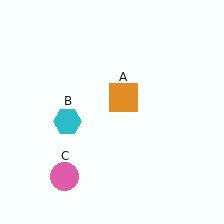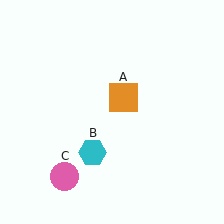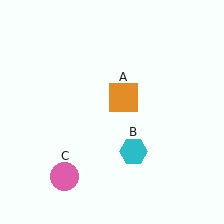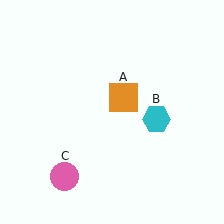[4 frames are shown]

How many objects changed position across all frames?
1 object changed position: cyan hexagon (object B).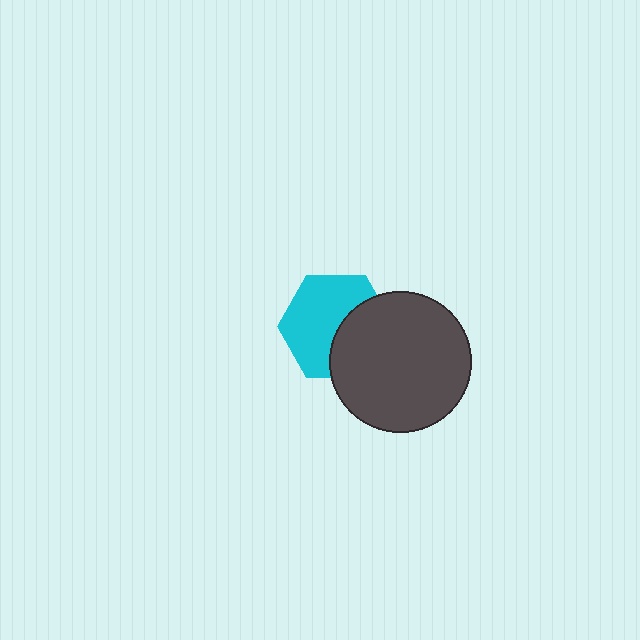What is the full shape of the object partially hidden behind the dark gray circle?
The partially hidden object is a cyan hexagon.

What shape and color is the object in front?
The object in front is a dark gray circle.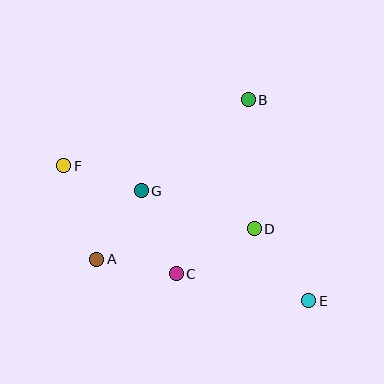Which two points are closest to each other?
Points A and C are closest to each other.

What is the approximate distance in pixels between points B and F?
The distance between B and F is approximately 196 pixels.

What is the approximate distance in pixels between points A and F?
The distance between A and F is approximately 99 pixels.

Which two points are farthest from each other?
Points E and F are farthest from each other.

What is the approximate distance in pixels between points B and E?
The distance between B and E is approximately 210 pixels.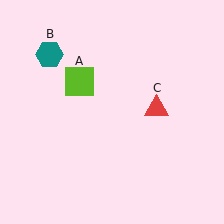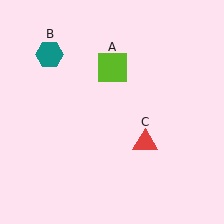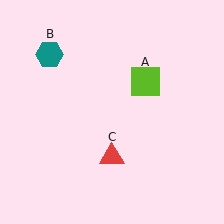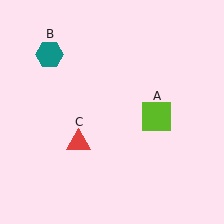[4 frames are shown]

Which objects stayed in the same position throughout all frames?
Teal hexagon (object B) remained stationary.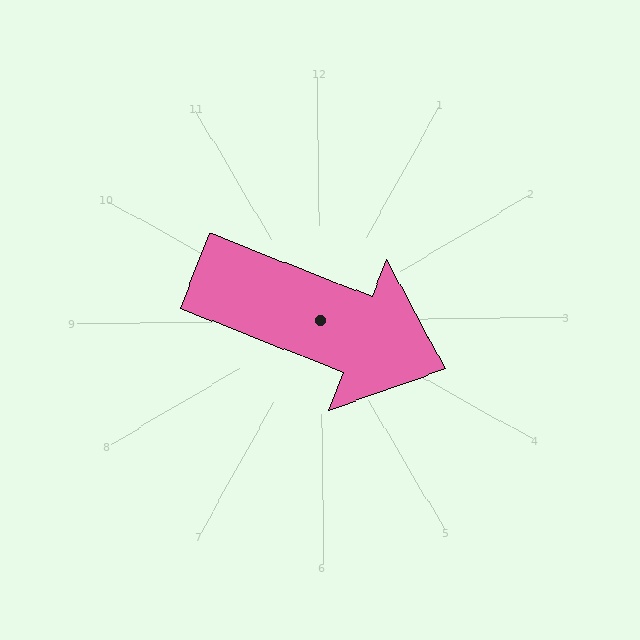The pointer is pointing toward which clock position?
Roughly 4 o'clock.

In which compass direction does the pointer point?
East.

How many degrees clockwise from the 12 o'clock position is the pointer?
Approximately 112 degrees.